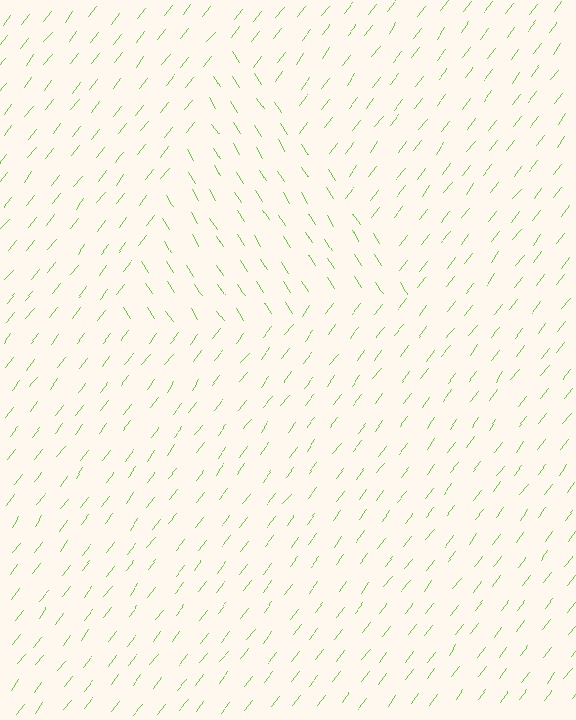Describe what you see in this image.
The image is filled with small lime line segments. A triangle region in the image has lines oriented differently from the surrounding lines, creating a visible texture boundary.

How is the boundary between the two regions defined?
The boundary is defined purely by a change in line orientation (approximately 70 degrees difference). All lines are the same color and thickness.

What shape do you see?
I see a triangle.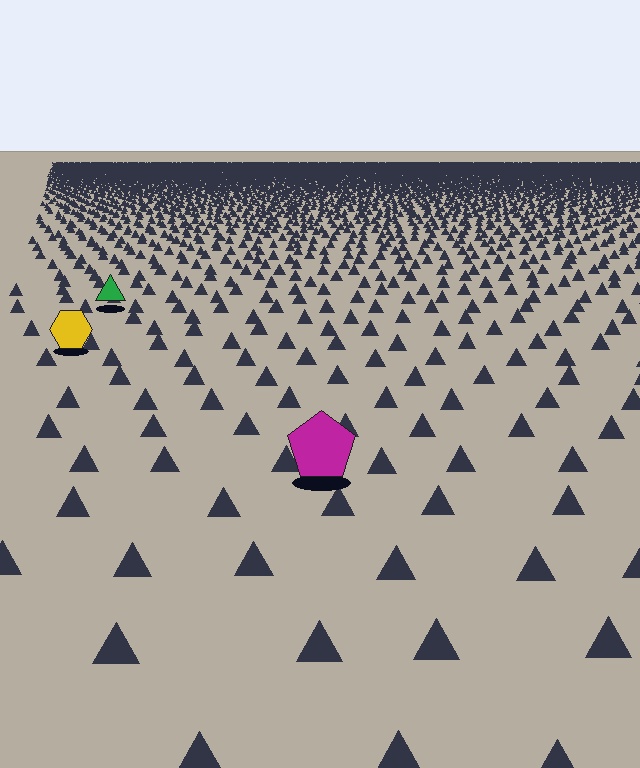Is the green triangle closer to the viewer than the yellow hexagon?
No. The yellow hexagon is closer — you can tell from the texture gradient: the ground texture is coarser near it.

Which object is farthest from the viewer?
The green triangle is farthest from the viewer. It appears smaller and the ground texture around it is denser.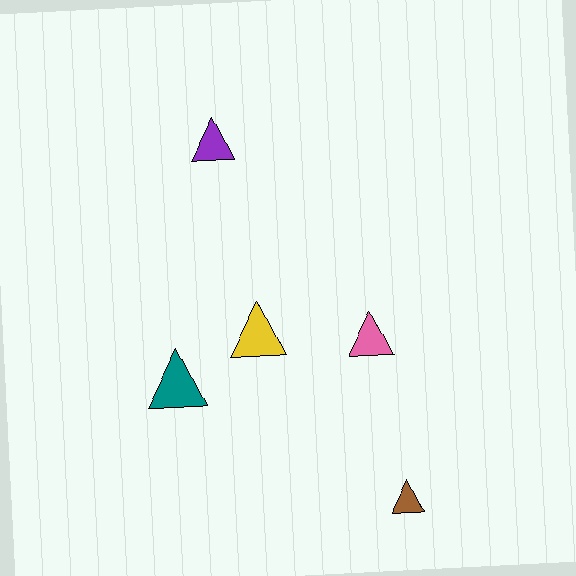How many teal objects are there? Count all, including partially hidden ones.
There is 1 teal object.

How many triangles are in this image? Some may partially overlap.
There are 5 triangles.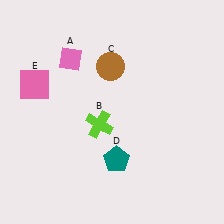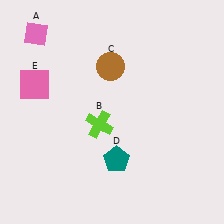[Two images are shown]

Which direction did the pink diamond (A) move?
The pink diamond (A) moved left.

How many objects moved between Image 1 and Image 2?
1 object moved between the two images.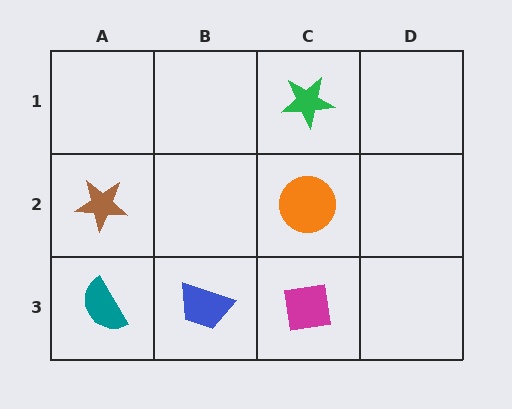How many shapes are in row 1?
1 shape.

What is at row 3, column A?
A teal semicircle.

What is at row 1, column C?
A green star.